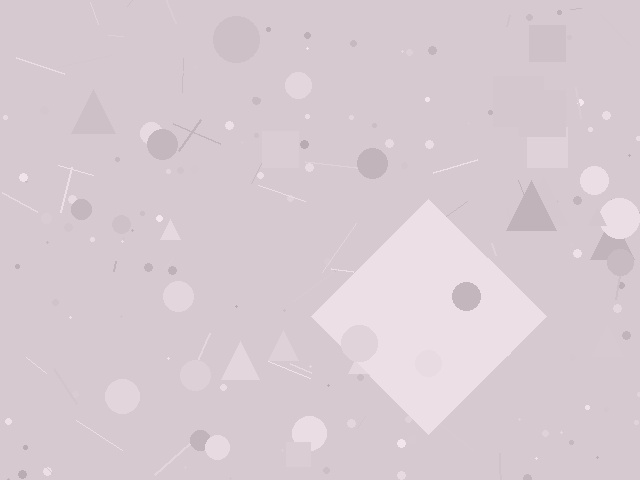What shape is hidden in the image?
A diamond is hidden in the image.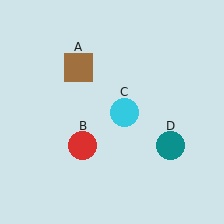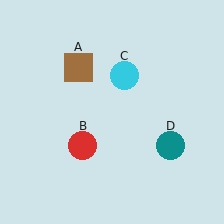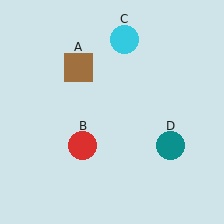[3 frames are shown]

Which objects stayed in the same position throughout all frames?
Brown square (object A) and red circle (object B) and teal circle (object D) remained stationary.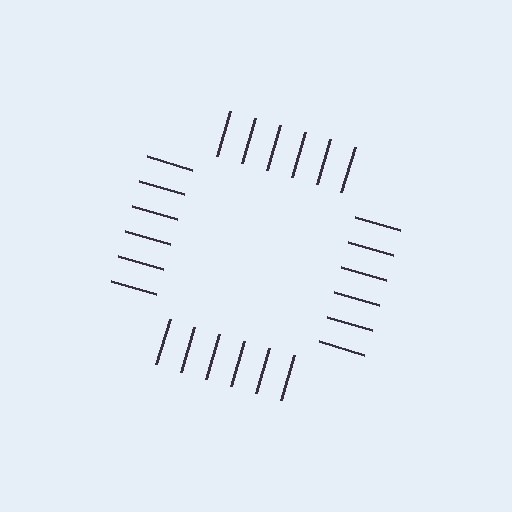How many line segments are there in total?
24 — 6 along each of the 4 edges.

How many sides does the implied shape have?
4 sides — the line-ends trace a square.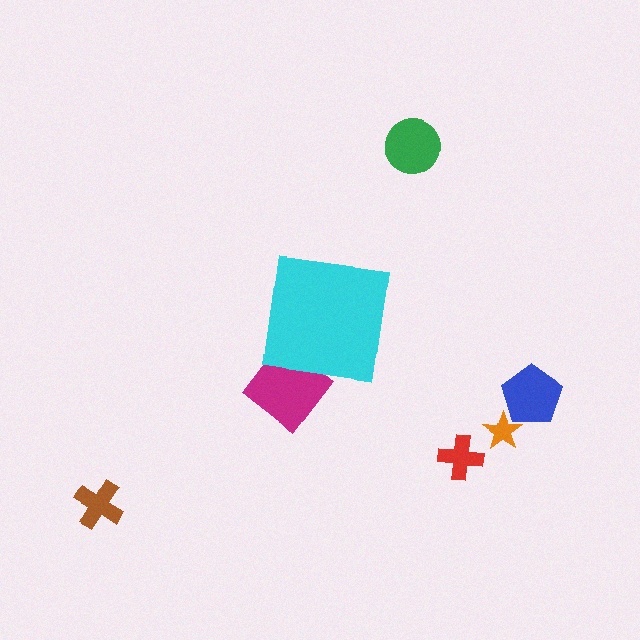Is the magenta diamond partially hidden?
Yes, the magenta diamond is partially hidden behind the cyan square.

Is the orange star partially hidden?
No, the orange star is fully visible.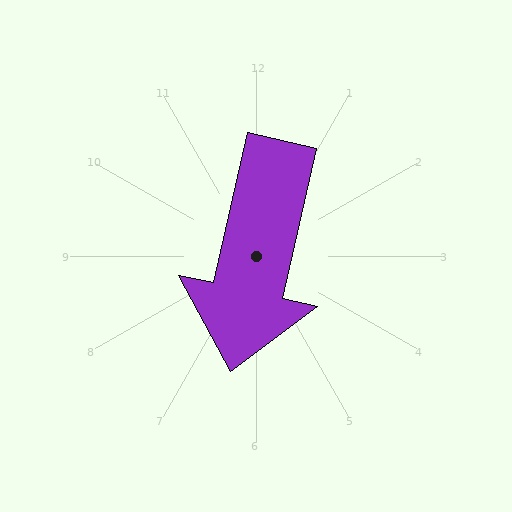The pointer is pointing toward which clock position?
Roughly 6 o'clock.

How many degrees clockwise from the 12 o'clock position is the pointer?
Approximately 193 degrees.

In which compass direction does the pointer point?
South.